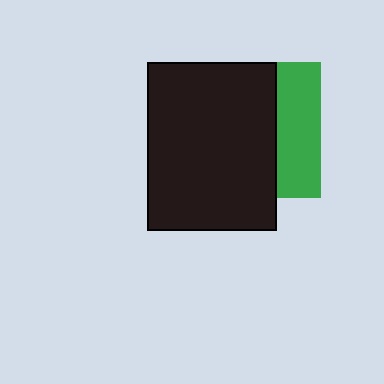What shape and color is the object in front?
The object in front is a black rectangle.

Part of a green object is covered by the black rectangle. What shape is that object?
It is a square.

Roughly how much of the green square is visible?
A small part of it is visible (roughly 32%).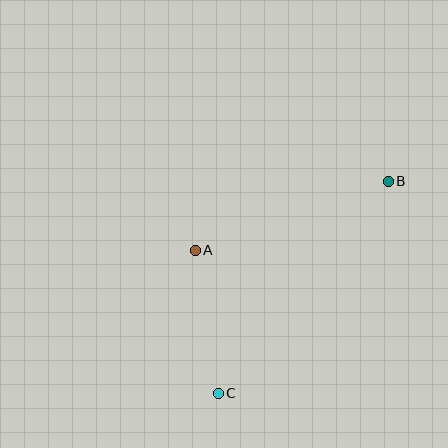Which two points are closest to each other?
Points A and C are closest to each other.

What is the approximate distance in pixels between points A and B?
The distance between A and B is approximately 205 pixels.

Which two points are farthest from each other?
Points B and C are farthest from each other.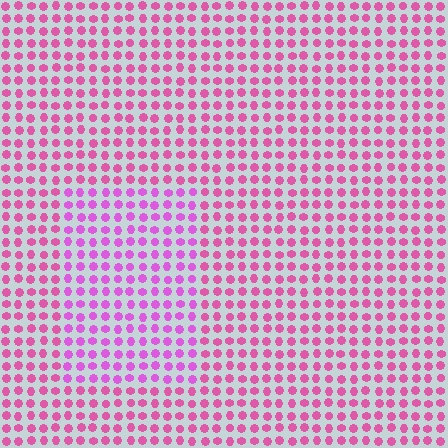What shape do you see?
I see a rectangle.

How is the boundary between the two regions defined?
The boundary is defined purely by a slight shift in hue (about 25 degrees). Spacing, size, and orientation are identical on both sides.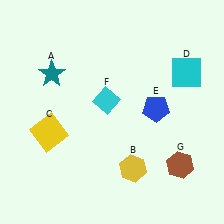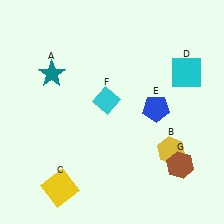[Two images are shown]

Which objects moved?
The objects that moved are: the yellow hexagon (B), the yellow square (C).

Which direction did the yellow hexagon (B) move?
The yellow hexagon (B) moved right.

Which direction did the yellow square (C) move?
The yellow square (C) moved down.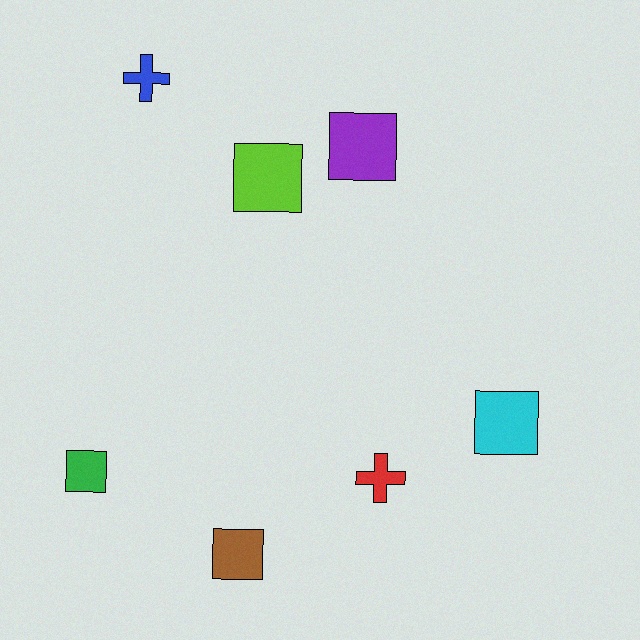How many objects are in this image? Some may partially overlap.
There are 7 objects.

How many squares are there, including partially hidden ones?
There are 5 squares.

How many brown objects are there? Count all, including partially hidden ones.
There is 1 brown object.